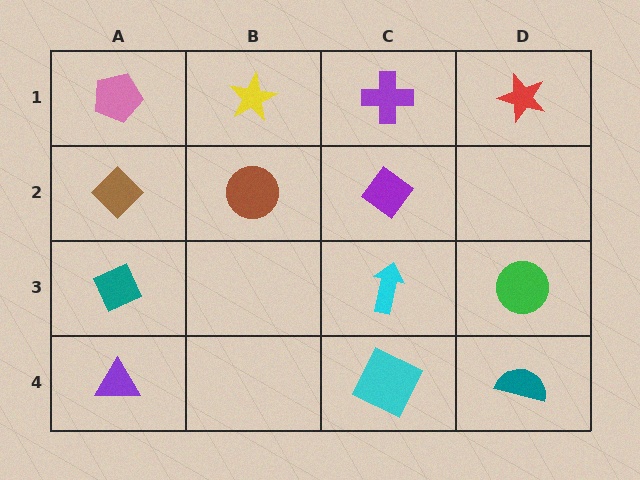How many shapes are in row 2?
3 shapes.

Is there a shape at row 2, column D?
No, that cell is empty.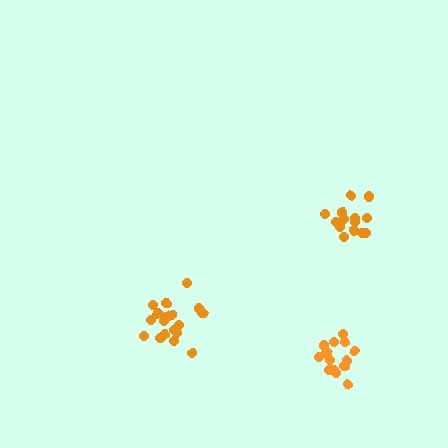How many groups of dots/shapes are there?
There are 3 groups.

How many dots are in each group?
Group 1: 19 dots, Group 2: 14 dots, Group 3: 14 dots (47 total).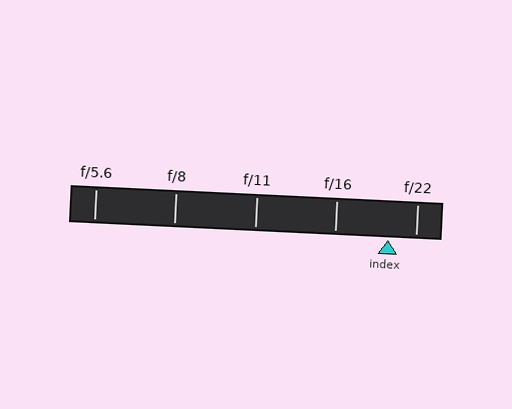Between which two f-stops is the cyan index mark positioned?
The index mark is between f/16 and f/22.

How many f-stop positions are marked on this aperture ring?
There are 5 f-stop positions marked.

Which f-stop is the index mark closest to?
The index mark is closest to f/22.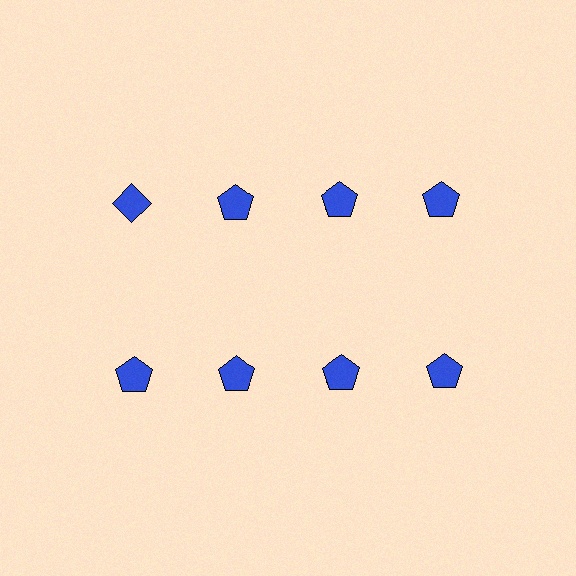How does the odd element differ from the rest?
It has a different shape: diamond instead of pentagon.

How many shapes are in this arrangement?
There are 8 shapes arranged in a grid pattern.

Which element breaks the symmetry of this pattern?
The blue diamond in the top row, leftmost column breaks the symmetry. All other shapes are blue pentagons.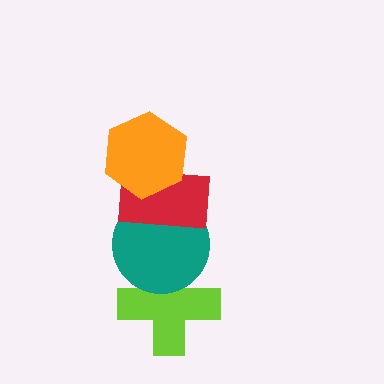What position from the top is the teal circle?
The teal circle is 3rd from the top.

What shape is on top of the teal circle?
The red rectangle is on top of the teal circle.